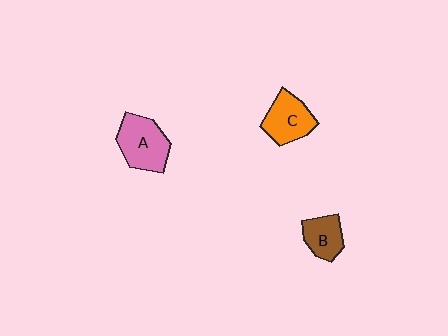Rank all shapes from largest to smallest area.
From largest to smallest: A (pink), C (orange), B (brown).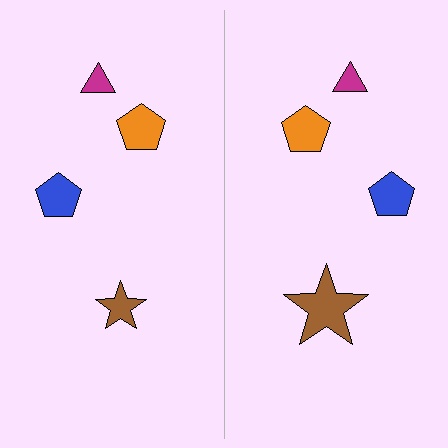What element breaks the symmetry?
The brown star on the right side has a different size than its mirror counterpart.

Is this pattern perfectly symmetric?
No, the pattern is not perfectly symmetric. The brown star on the right side has a different size than its mirror counterpart.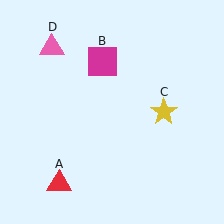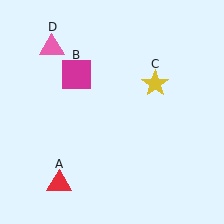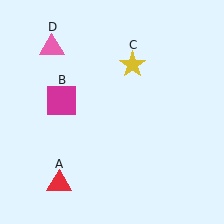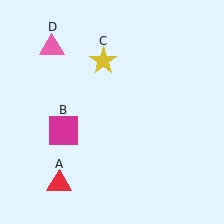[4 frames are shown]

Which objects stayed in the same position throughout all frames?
Red triangle (object A) and pink triangle (object D) remained stationary.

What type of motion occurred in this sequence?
The magenta square (object B), yellow star (object C) rotated counterclockwise around the center of the scene.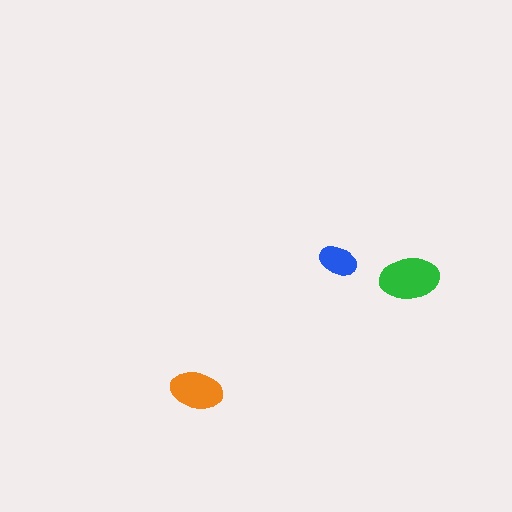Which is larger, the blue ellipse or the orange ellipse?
The orange one.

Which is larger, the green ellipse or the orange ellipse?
The green one.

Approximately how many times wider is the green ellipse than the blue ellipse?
About 1.5 times wider.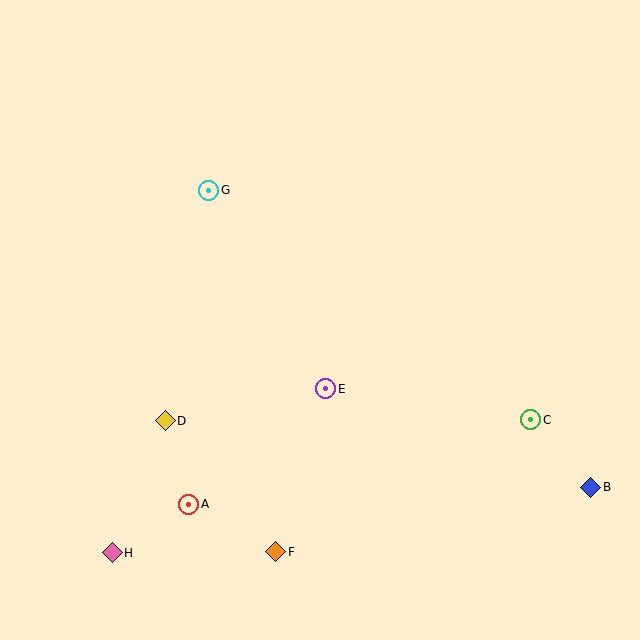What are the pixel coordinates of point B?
Point B is at (591, 487).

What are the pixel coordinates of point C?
Point C is at (531, 420).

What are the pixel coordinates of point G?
Point G is at (209, 190).